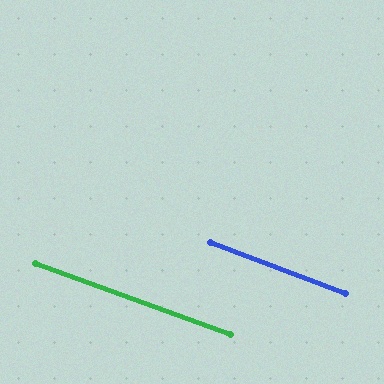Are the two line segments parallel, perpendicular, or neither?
Parallel — their directions differ by only 0.8°.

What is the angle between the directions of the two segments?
Approximately 1 degree.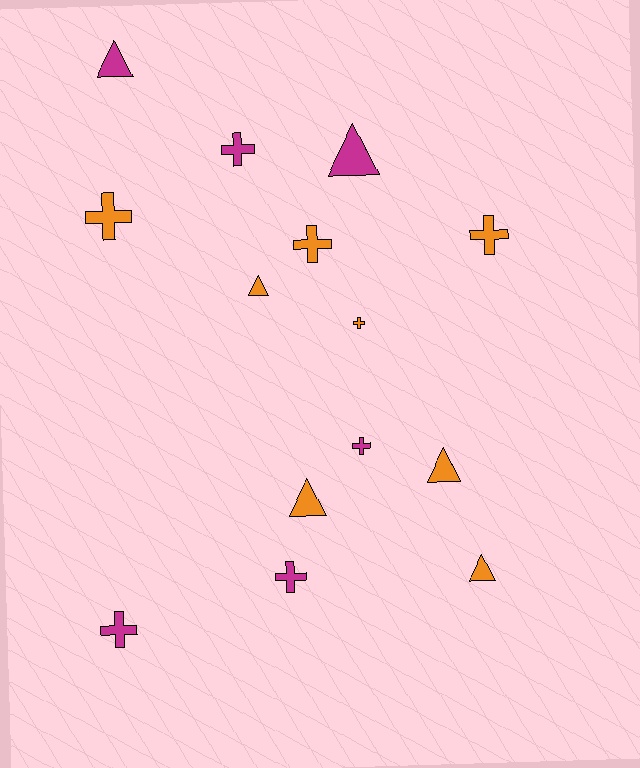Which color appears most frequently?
Orange, with 8 objects.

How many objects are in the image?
There are 14 objects.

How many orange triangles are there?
There are 4 orange triangles.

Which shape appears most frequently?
Cross, with 8 objects.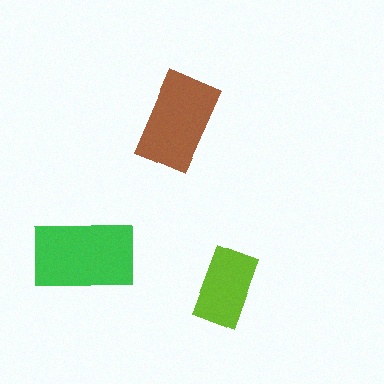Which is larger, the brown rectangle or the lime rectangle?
The brown one.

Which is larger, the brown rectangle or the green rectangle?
The green one.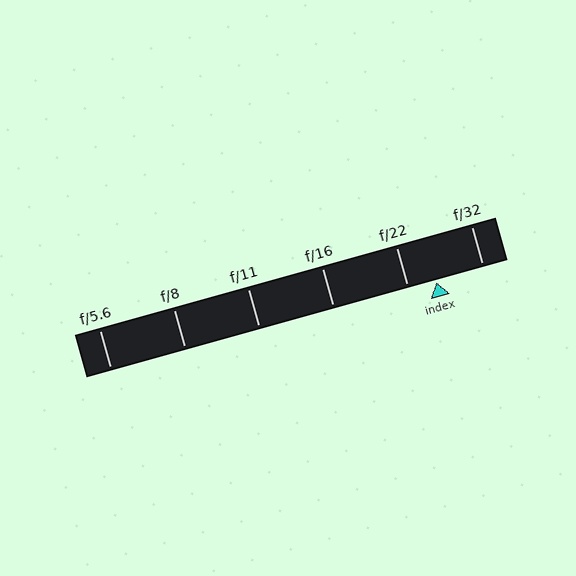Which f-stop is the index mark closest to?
The index mark is closest to f/22.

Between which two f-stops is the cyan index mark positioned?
The index mark is between f/22 and f/32.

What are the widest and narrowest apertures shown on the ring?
The widest aperture shown is f/5.6 and the narrowest is f/32.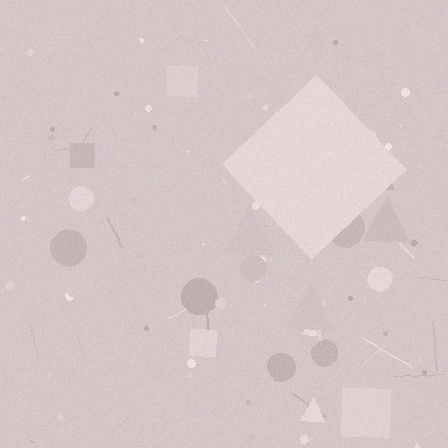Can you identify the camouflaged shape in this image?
The camouflaged shape is a diamond.